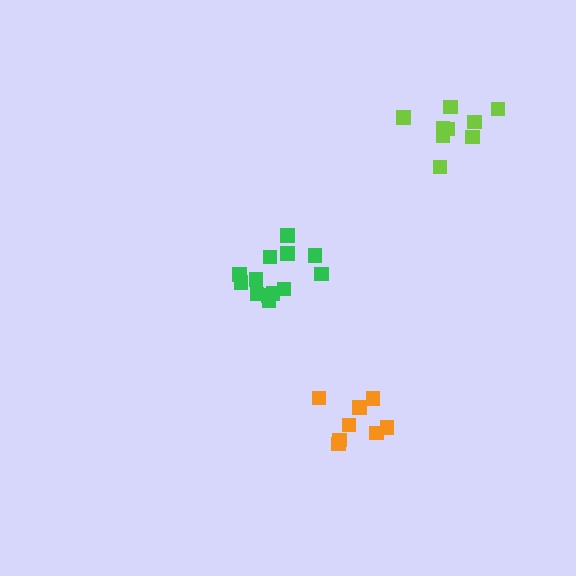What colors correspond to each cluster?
The clusters are colored: lime, green, orange.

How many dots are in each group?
Group 1: 9 dots, Group 2: 13 dots, Group 3: 8 dots (30 total).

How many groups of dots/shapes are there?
There are 3 groups.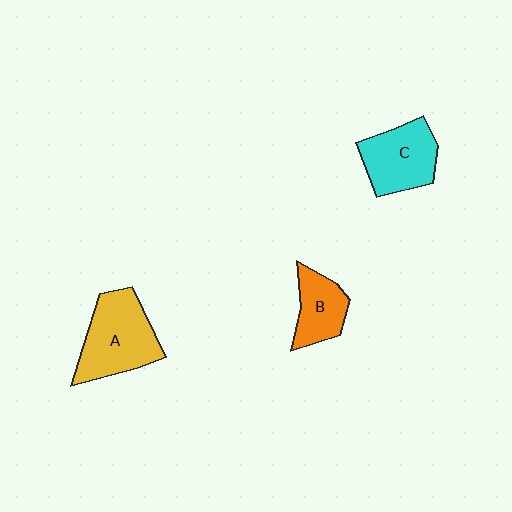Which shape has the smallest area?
Shape B (orange).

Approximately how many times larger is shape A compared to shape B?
Approximately 1.7 times.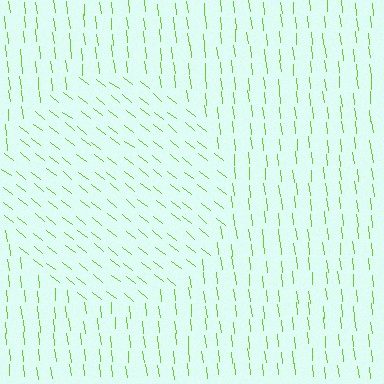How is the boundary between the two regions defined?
The boundary is defined purely by a change in line orientation (approximately 45 degrees difference). All lines are the same color and thickness.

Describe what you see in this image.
The image is filled with small lime line segments. A circle region in the image has lines oriented differently from the surrounding lines, creating a visible texture boundary.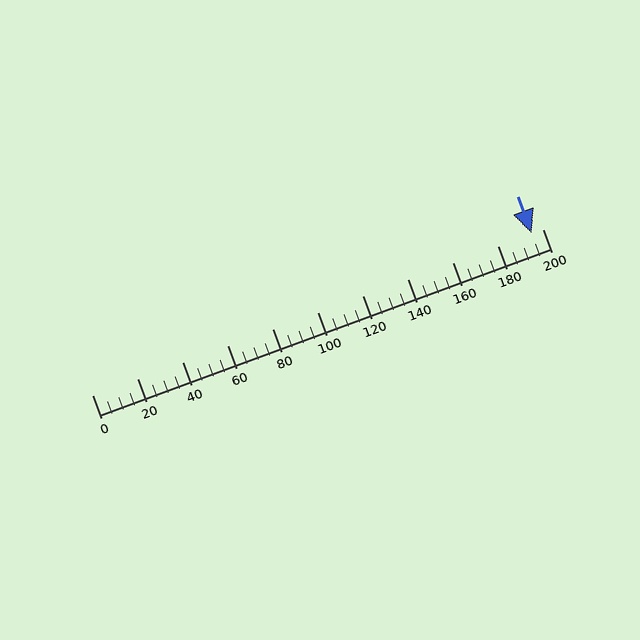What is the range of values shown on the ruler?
The ruler shows values from 0 to 200.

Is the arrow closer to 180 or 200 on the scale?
The arrow is closer to 200.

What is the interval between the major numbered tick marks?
The major tick marks are spaced 20 units apart.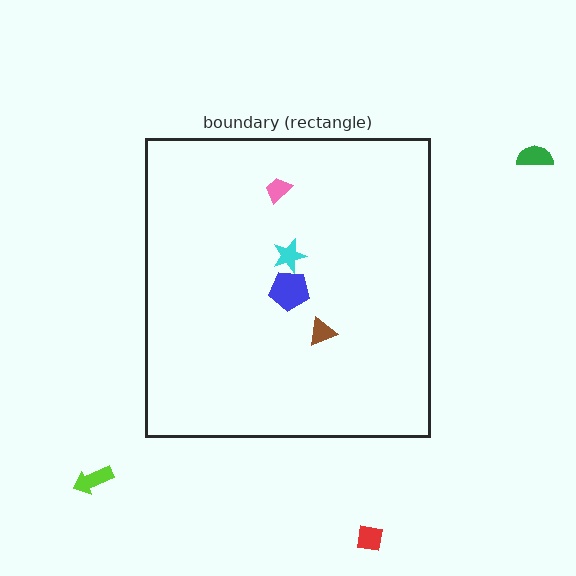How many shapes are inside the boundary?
4 inside, 3 outside.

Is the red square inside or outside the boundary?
Outside.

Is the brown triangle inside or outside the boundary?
Inside.